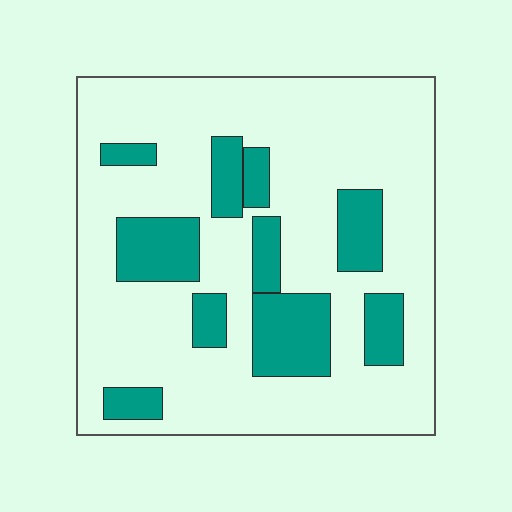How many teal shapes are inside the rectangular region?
10.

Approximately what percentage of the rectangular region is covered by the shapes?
Approximately 25%.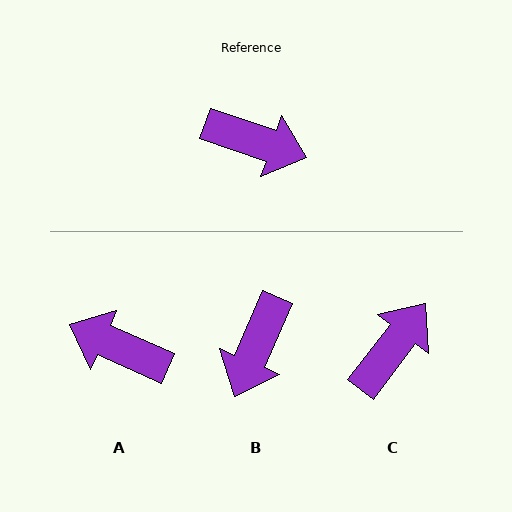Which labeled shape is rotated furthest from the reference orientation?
A, about 175 degrees away.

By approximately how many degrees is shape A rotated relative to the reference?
Approximately 175 degrees counter-clockwise.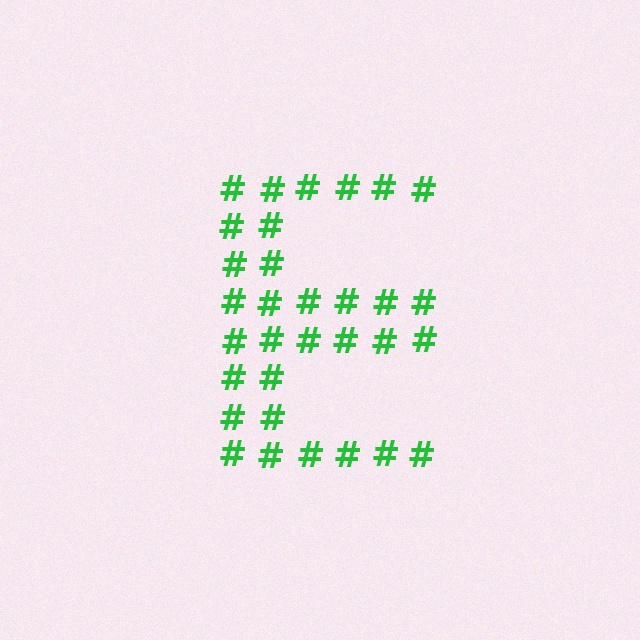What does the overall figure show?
The overall figure shows the letter E.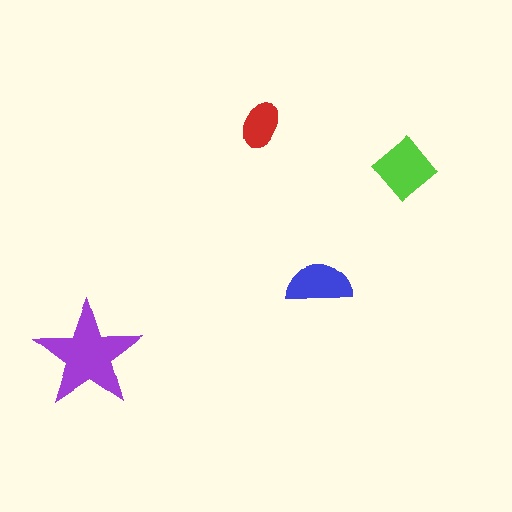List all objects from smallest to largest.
The red ellipse, the blue semicircle, the lime diamond, the purple star.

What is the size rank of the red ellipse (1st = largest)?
4th.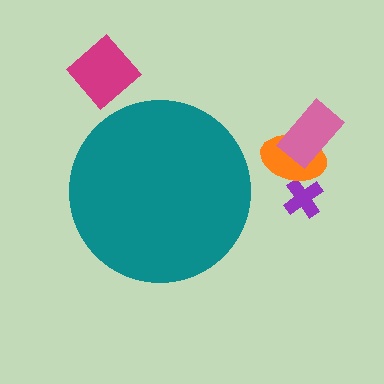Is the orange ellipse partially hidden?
No, the orange ellipse is fully visible.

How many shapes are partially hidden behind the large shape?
0 shapes are partially hidden.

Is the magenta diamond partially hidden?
No, the magenta diamond is fully visible.